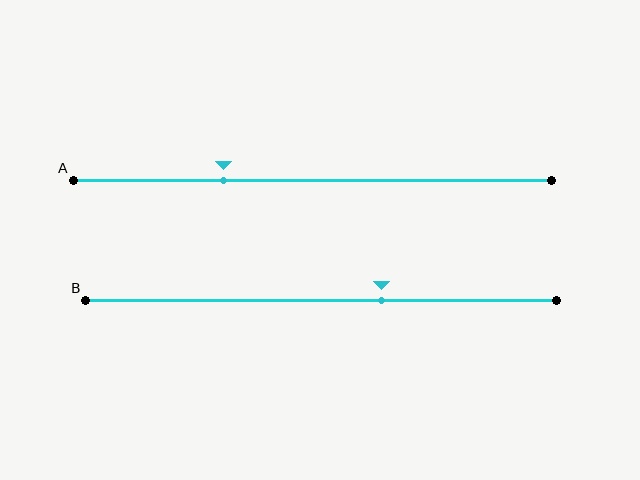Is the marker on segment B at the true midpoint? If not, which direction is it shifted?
No, the marker on segment B is shifted to the right by about 13% of the segment length.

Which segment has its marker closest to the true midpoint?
Segment B has its marker closest to the true midpoint.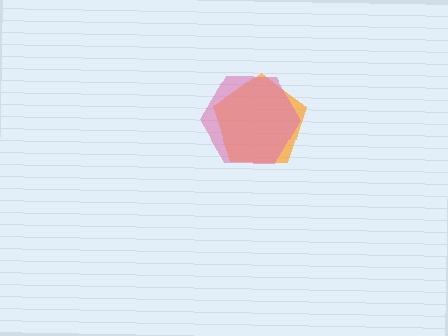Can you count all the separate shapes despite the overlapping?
Yes, there are 2 separate shapes.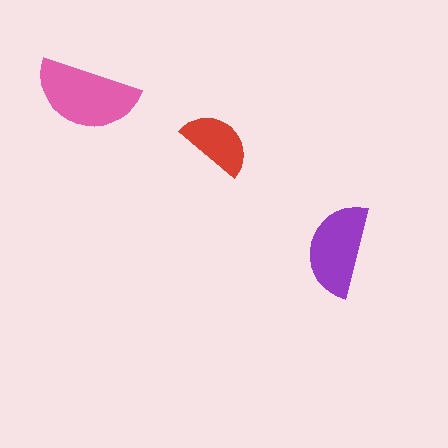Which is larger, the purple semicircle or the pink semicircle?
The pink one.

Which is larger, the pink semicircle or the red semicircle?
The pink one.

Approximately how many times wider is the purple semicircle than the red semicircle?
About 1.5 times wider.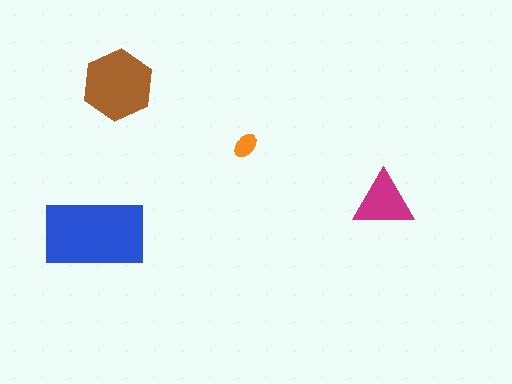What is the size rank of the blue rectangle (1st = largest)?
1st.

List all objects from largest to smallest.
The blue rectangle, the brown hexagon, the magenta triangle, the orange ellipse.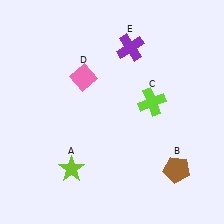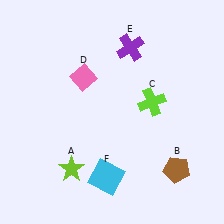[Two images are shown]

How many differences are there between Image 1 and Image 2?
There is 1 difference between the two images.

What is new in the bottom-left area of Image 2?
A cyan square (F) was added in the bottom-left area of Image 2.